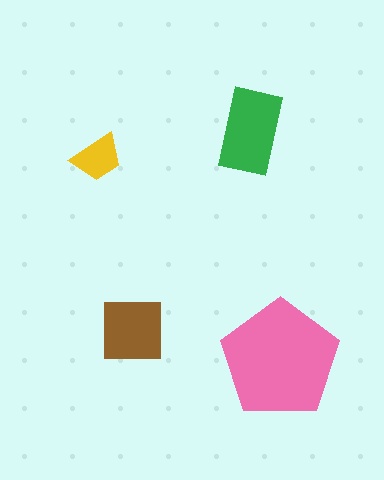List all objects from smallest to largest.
The yellow trapezoid, the brown square, the green rectangle, the pink pentagon.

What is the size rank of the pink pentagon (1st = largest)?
1st.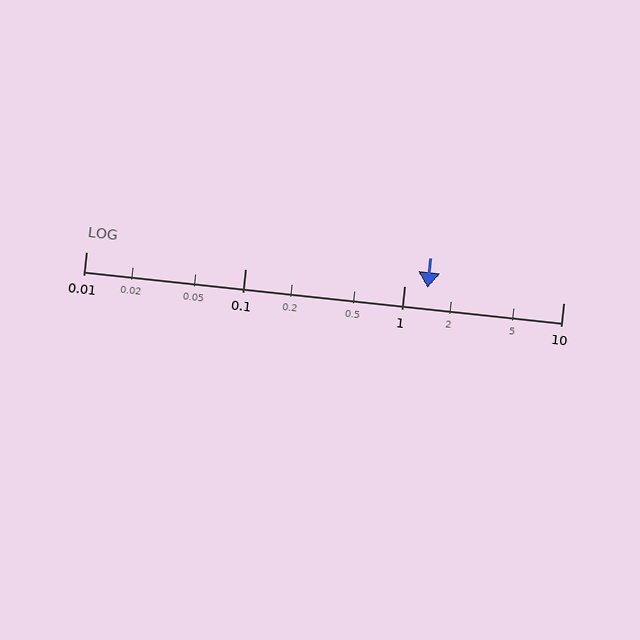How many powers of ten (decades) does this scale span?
The scale spans 3 decades, from 0.01 to 10.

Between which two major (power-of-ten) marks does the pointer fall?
The pointer is between 1 and 10.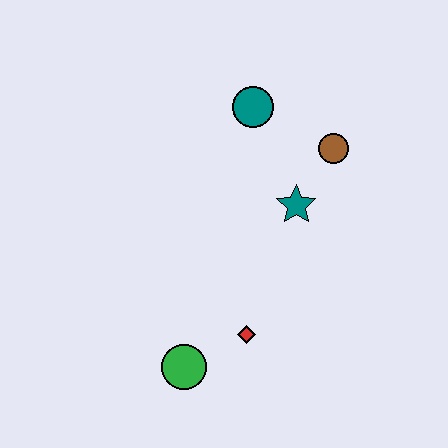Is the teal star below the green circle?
No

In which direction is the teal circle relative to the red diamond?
The teal circle is above the red diamond.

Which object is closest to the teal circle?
The brown circle is closest to the teal circle.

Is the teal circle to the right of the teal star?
No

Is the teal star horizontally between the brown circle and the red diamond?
Yes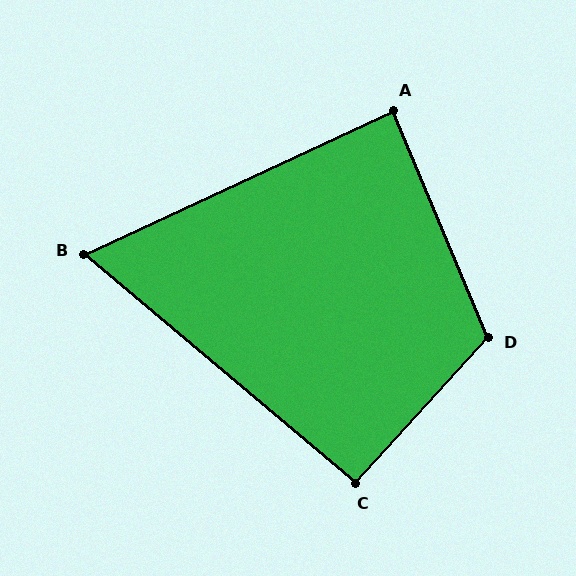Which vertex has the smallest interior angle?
B, at approximately 65 degrees.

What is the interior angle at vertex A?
Approximately 88 degrees (approximately right).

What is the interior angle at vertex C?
Approximately 92 degrees (approximately right).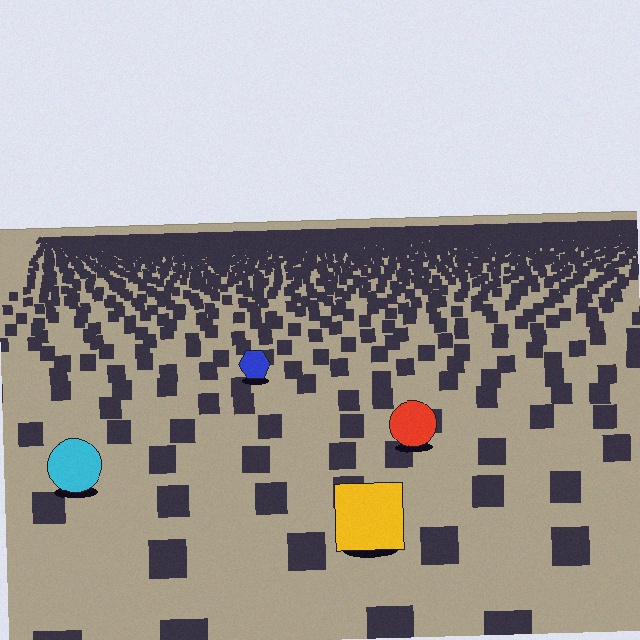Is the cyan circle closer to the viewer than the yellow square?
No. The yellow square is closer — you can tell from the texture gradient: the ground texture is coarser near it.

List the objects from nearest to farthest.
From nearest to farthest: the yellow square, the cyan circle, the red circle, the blue hexagon.